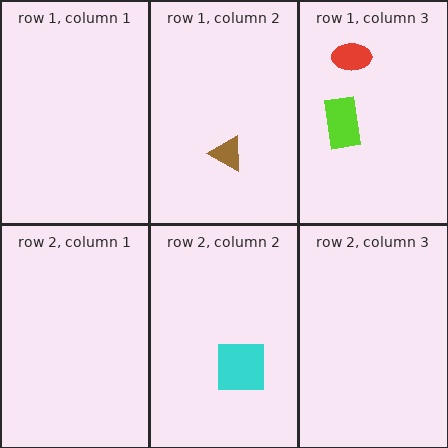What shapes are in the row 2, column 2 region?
The cyan square.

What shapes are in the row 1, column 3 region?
The lime rectangle, the red ellipse.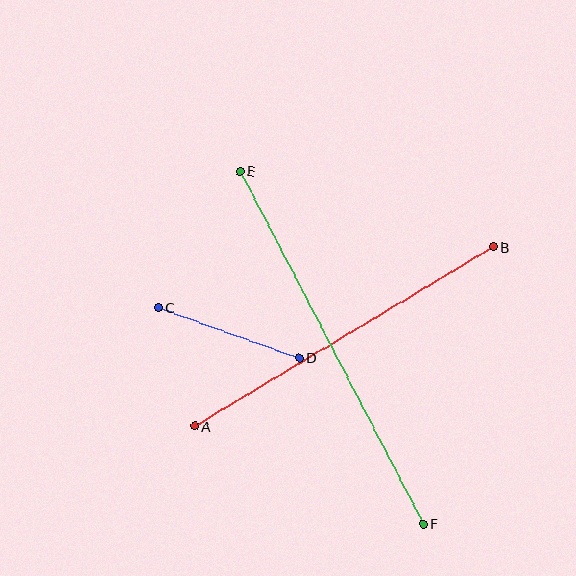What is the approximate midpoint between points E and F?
The midpoint is at approximately (331, 347) pixels.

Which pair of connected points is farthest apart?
Points E and F are farthest apart.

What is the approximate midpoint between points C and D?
The midpoint is at approximately (229, 333) pixels.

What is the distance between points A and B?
The distance is approximately 348 pixels.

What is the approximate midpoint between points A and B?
The midpoint is at approximately (344, 337) pixels.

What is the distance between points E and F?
The distance is approximately 398 pixels.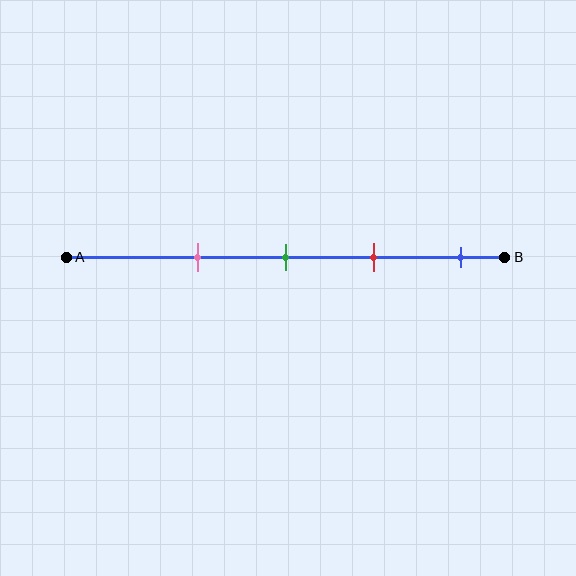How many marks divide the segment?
There are 4 marks dividing the segment.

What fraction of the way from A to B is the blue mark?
The blue mark is approximately 90% (0.9) of the way from A to B.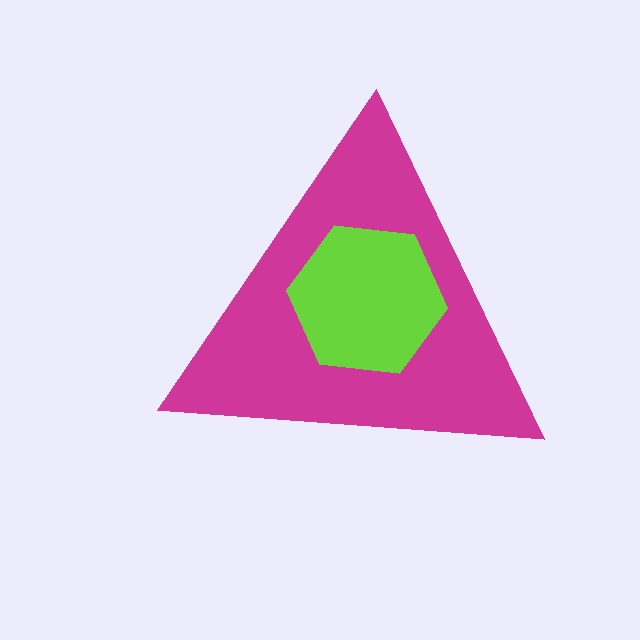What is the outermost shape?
The magenta triangle.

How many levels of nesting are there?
2.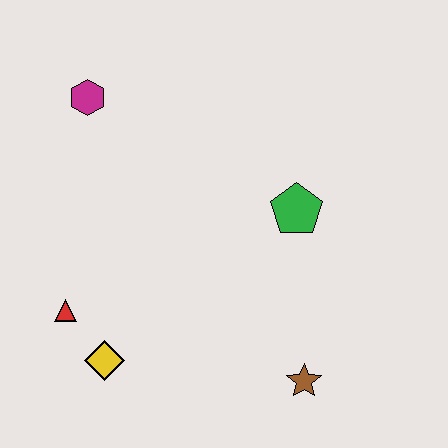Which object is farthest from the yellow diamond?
The magenta hexagon is farthest from the yellow diamond.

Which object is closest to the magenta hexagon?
The red triangle is closest to the magenta hexagon.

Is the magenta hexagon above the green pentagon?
Yes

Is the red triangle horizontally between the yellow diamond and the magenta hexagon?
No